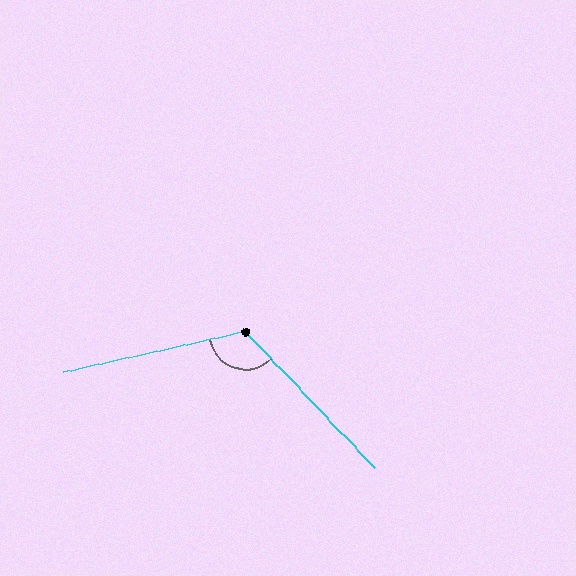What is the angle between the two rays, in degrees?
Approximately 121 degrees.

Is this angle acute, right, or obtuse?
It is obtuse.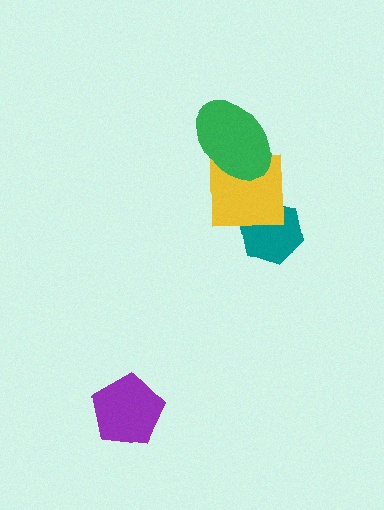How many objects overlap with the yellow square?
2 objects overlap with the yellow square.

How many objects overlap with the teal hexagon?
1 object overlaps with the teal hexagon.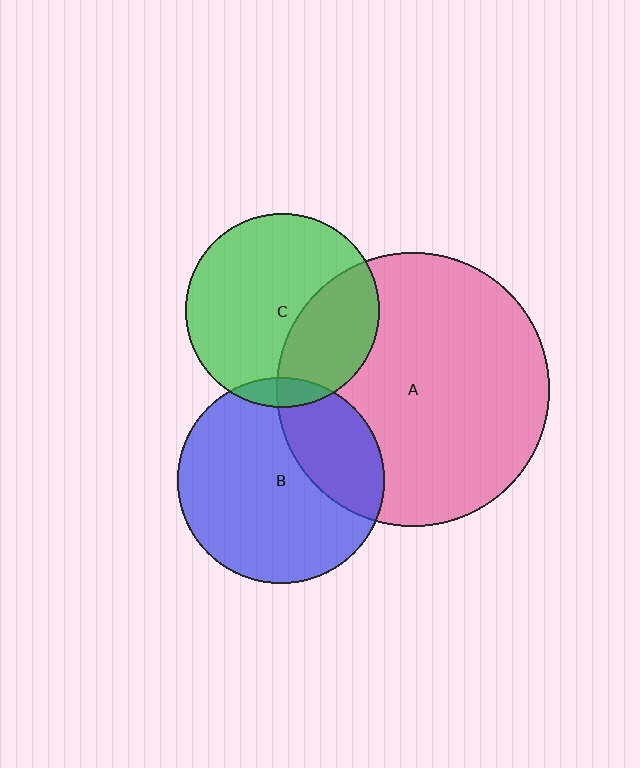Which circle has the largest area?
Circle A (pink).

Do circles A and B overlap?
Yes.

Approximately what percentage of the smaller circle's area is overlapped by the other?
Approximately 30%.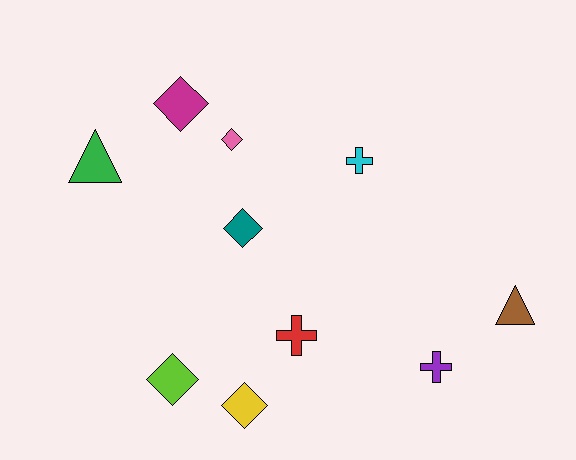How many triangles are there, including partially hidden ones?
There are 2 triangles.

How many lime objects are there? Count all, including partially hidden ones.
There is 1 lime object.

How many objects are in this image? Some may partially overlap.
There are 10 objects.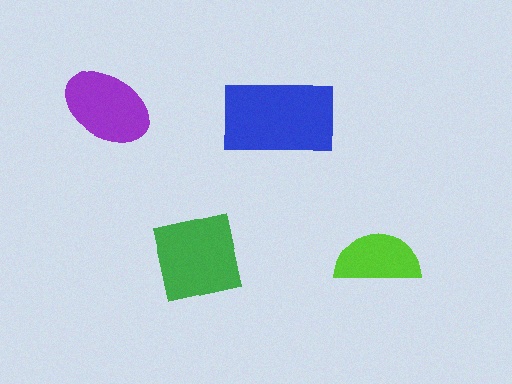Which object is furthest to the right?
The lime semicircle is rightmost.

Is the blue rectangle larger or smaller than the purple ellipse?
Larger.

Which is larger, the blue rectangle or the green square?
The blue rectangle.